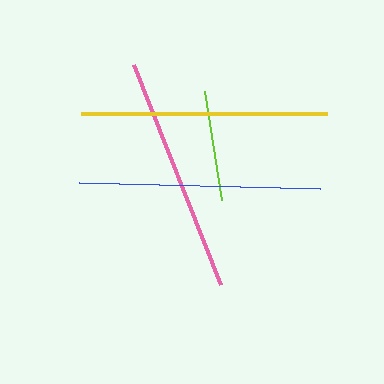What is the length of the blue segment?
The blue segment is approximately 241 pixels long.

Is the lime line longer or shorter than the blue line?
The blue line is longer than the lime line.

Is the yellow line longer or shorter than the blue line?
The yellow line is longer than the blue line.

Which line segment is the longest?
The yellow line is the longest at approximately 245 pixels.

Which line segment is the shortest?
The lime line is the shortest at approximately 111 pixels.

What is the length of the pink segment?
The pink segment is approximately 236 pixels long.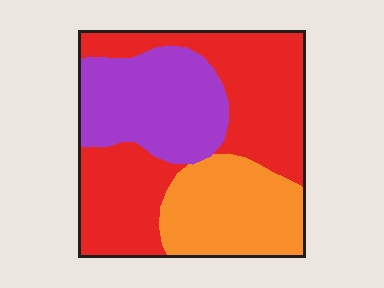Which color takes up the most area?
Red, at roughly 45%.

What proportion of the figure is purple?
Purple covers about 30% of the figure.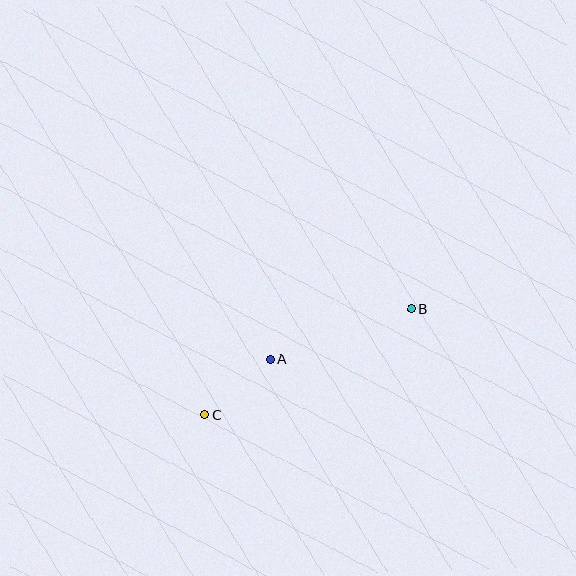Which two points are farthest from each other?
Points B and C are farthest from each other.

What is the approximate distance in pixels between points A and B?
The distance between A and B is approximately 150 pixels.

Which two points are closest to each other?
Points A and C are closest to each other.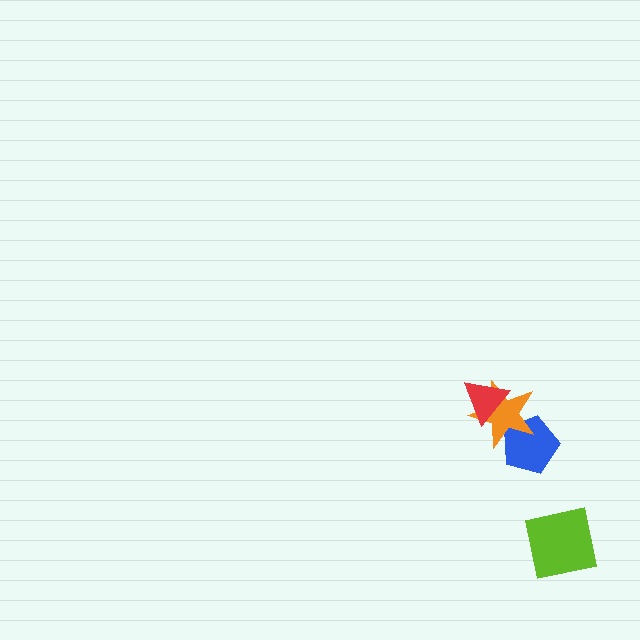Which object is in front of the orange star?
The red triangle is in front of the orange star.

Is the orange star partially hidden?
Yes, it is partially covered by another shape.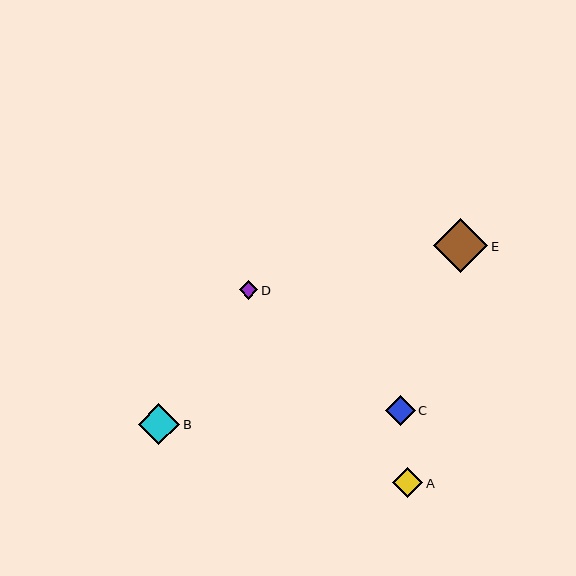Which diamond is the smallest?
Diamond D is the smallest with a size of approximately 18 pixels.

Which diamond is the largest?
Diamond E is the largest with a size of approximately 55 pixels.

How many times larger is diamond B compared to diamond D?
Diamond B is approximately 2.3 times the size of diamond D.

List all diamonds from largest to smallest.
From largest to smallest: E, B, A, C, D.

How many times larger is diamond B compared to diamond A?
Diamond B is approximately 1.4 times the size of diamond A.